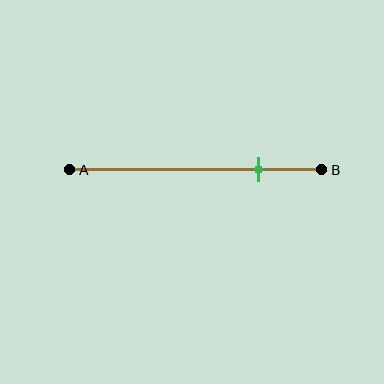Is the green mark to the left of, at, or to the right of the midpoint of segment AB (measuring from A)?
The green mark is to the right of the midpoint of segment AB.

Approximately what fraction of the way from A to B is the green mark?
The green mark is approximately 75% of the way from A to B.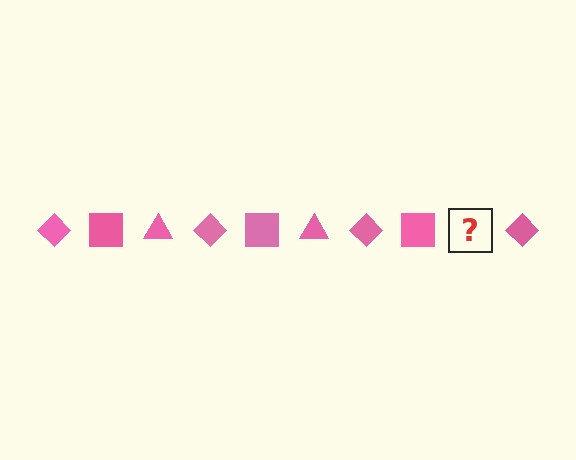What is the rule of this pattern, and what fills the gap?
The rule is that the pattern cycles through diamond, square, triangle shapes in pink. The gap should be filled with a pink triangle.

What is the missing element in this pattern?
The missing element is a pink triangle.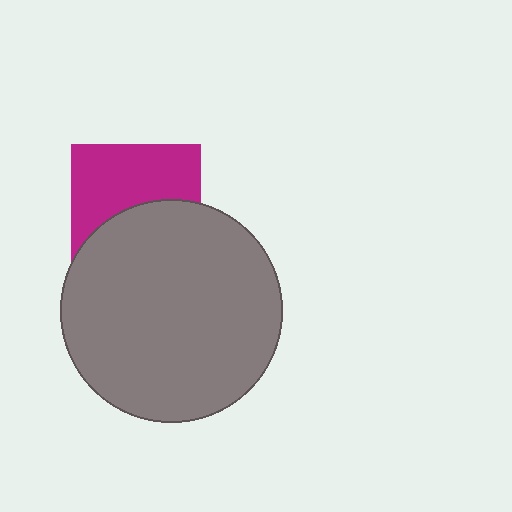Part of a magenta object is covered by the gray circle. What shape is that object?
It is a square.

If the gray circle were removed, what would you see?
You would see the complete magenta square.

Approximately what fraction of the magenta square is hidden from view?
Roughly 46% of the magenta square is hidden behind the gray circle.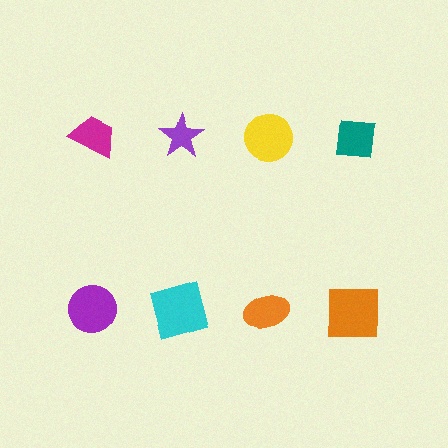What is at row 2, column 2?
A cyan square.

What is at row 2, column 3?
An orange ellipse.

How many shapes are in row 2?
4 shapes.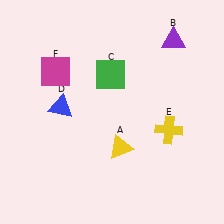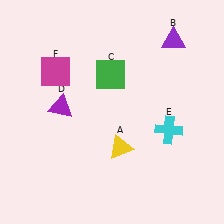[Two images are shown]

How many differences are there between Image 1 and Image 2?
There are 2 differences between the two images.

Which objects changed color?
D changed from blue to purple. E changed from yellow to cyan.